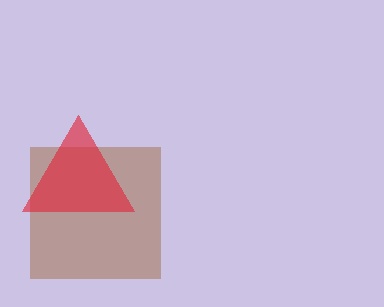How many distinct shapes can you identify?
There are 2 distinct shapes: a brown square, a red triangle.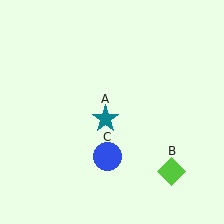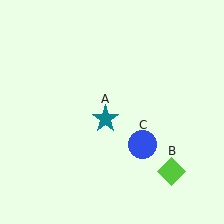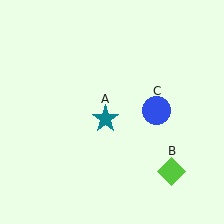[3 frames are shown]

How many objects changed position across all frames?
1 object changed position: blue circle (object C).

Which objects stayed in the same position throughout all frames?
Teal star (object A) and lime diamond (object B) remained stationary.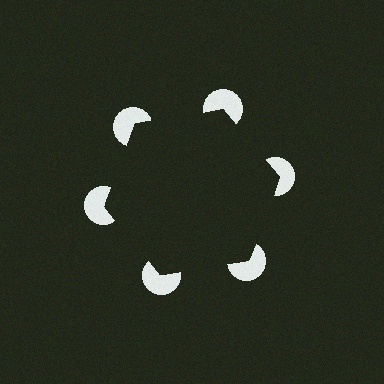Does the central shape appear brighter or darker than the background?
It typically appears slightly darker than the background, even though no actual brightness change is drawn.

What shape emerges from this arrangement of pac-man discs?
An illusory hexagon — its edges are inferred from the aligned wedge cuts in the pac-man discs, not physically drawn.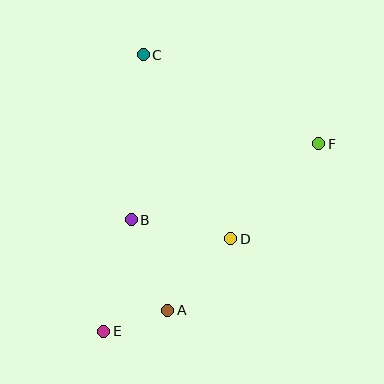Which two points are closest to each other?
Points A and E are closest to each other.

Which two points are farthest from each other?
Points E and F are farthest from each other.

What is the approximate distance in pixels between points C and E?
The distance between C and E is approximately 279 pixels.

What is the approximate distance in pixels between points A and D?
The distance between A and D is approximately 95 pixels.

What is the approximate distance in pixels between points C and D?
The distance between C and D is approximately 204 pixels.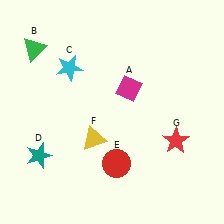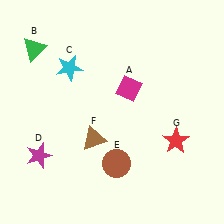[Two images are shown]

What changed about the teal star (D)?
In Image 1, D is teal. In Image 2, it changed to magenta.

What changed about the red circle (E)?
In Image 1, E is red. In Image 2, it changed to brown.